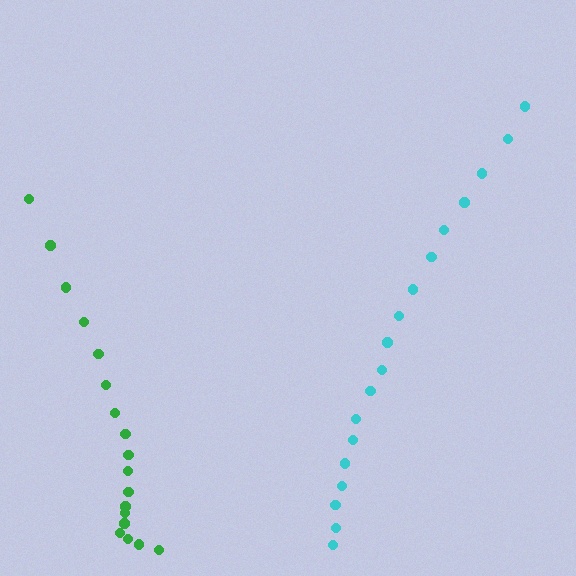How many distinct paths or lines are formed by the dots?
There are 2 distinct paths.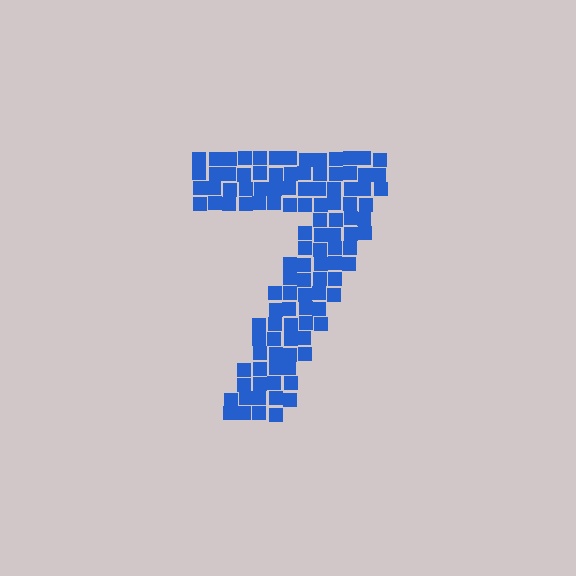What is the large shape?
The large shape is the digit 7.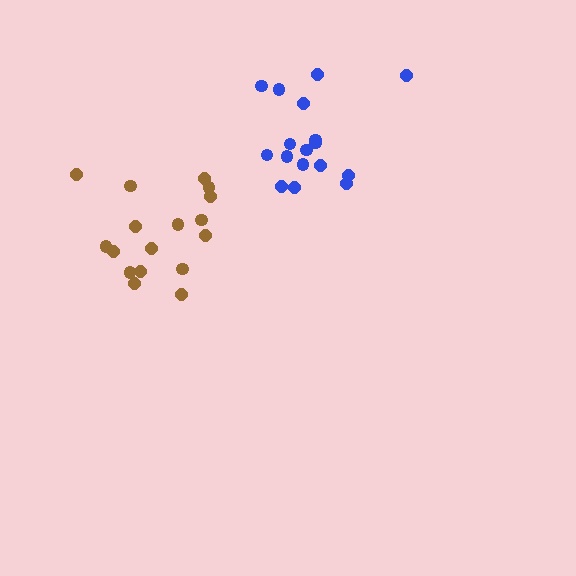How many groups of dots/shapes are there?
There are 2 groups.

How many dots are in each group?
Group 1: 17 dots, Group 2: 17 dots (34 total).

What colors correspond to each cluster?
The clusters are colored: blue, brown.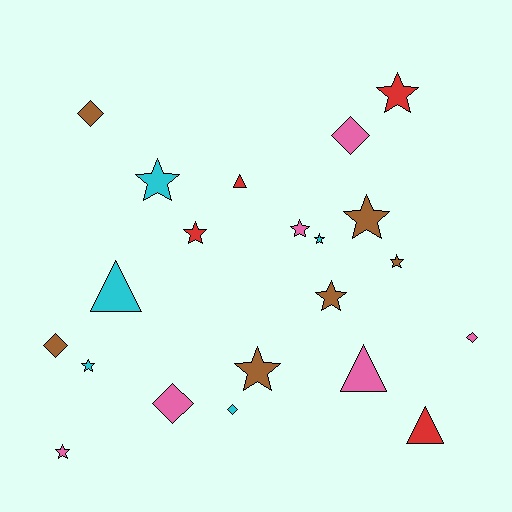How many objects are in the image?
There are 21 objects.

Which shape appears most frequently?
Star, with 11 objects.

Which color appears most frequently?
Brown, with 6 objects.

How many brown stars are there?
There are 4 brown stars.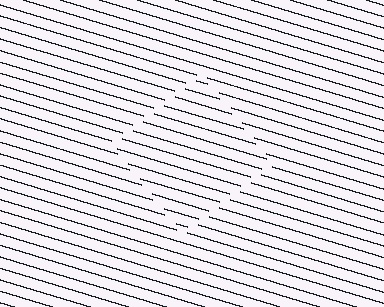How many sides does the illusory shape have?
4 sides — the line-ends trace a square.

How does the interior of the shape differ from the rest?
The interior of the shape contains the same grating, shifted by half a period — the contour is defined by the phase discontinuity where line-ends from the inner and outer gratings abut.